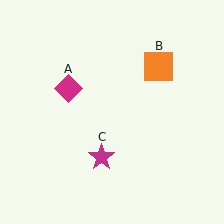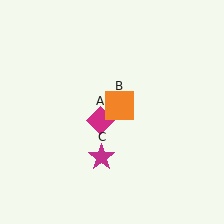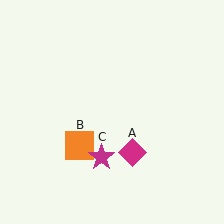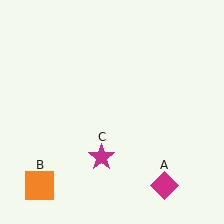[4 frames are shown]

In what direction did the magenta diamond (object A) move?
The magenta diamond (object A) moved down and to the right.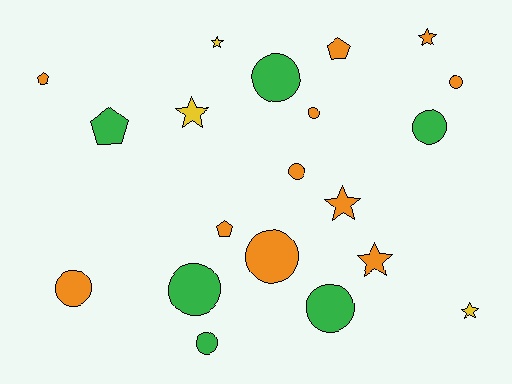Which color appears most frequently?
Orange, with 11 objects.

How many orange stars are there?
There are 3 orange stars.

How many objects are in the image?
There are 20 objects.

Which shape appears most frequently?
Circle, with 10 objects.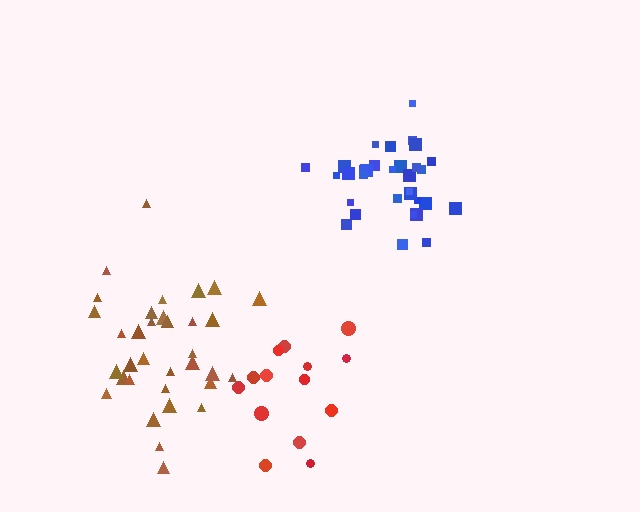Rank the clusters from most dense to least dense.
blue, brown, red.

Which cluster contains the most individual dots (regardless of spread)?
Brown (35).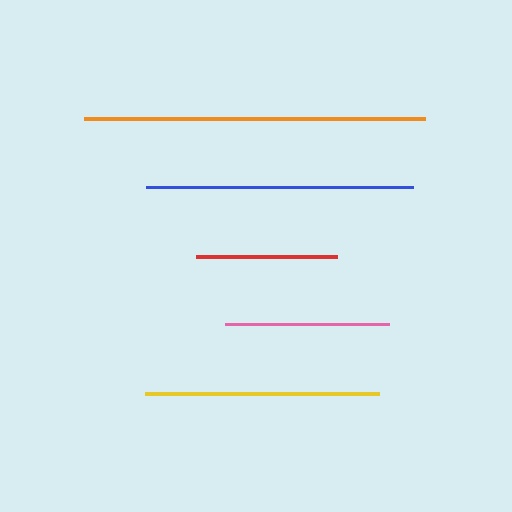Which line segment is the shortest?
The red line is the shortest at approximately 141 pixels.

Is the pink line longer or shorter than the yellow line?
The yellow line is longer than the pink line.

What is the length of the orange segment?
The orange segment is approximately 341 pixels long.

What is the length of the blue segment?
The blue segment is approximately 267 pixels long.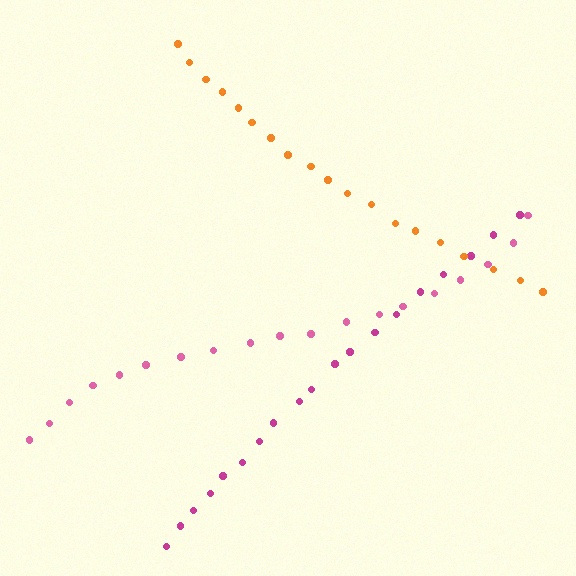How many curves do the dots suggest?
There are 3 distinct paths.